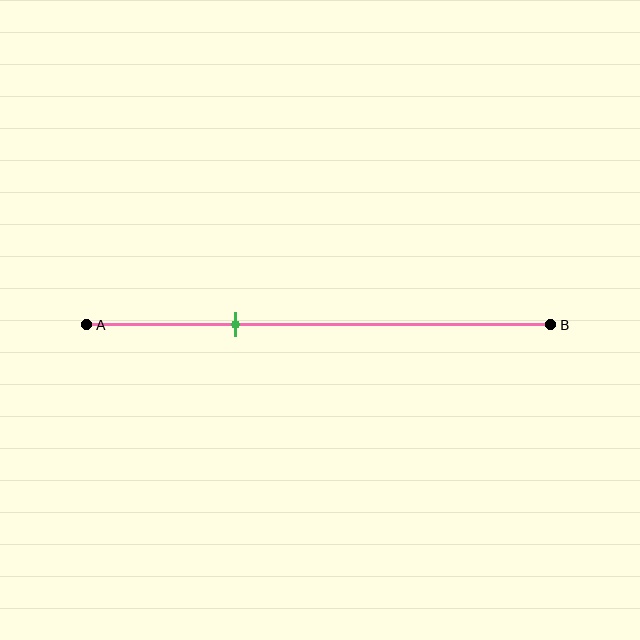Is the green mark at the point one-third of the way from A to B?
Yes, the mark is approximately at the one-third point.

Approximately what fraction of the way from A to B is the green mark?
The green mark is approximately 30% of the way from A to B.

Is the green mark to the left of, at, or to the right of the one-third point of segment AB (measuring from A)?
The green mark is approximately at the one-third point of segment AB.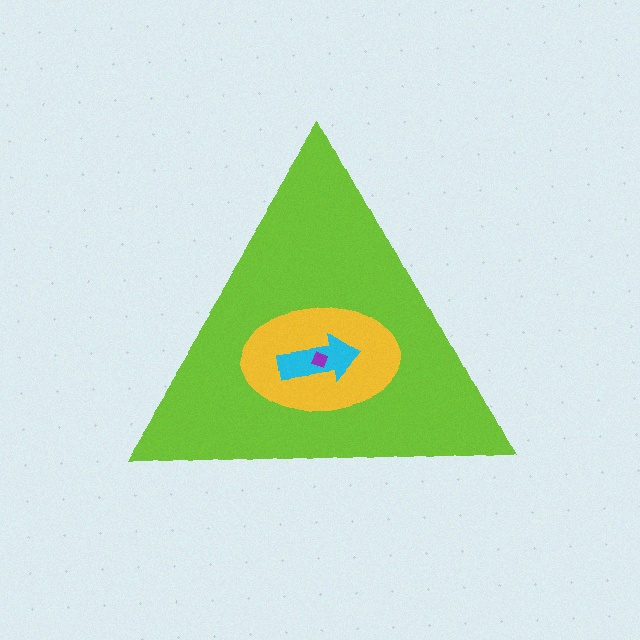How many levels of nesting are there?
4.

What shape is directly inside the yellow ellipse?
The cyan arrow.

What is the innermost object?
The purple square.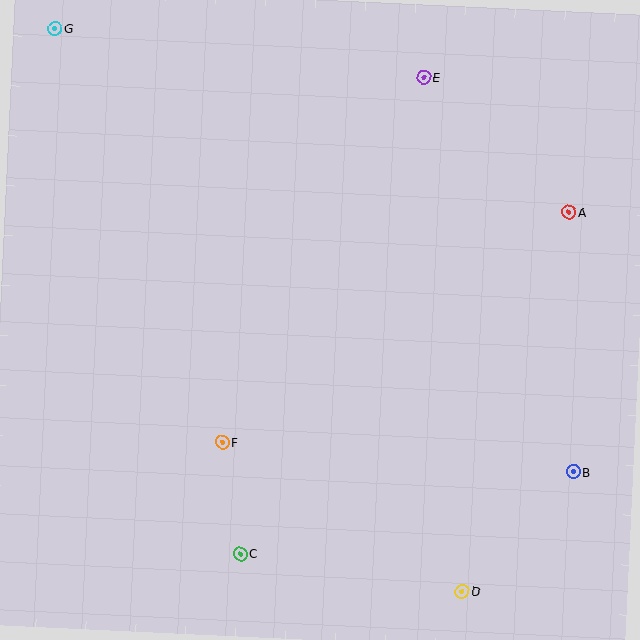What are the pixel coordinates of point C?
Point C is at (240, 554).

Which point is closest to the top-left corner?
Point G is closest to the top-left corner.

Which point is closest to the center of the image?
Point F at (222, 442) is closest to the center.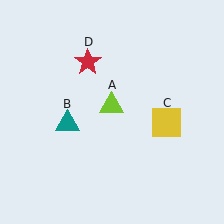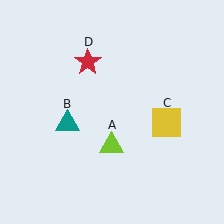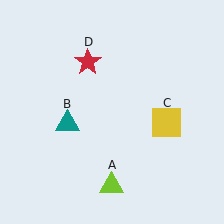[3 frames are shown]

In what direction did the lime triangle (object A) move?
The lime triangle (object A) moved down.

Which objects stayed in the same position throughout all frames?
Teal triangle (object B) and yellow square (object C) and red star (object D) remained stationary.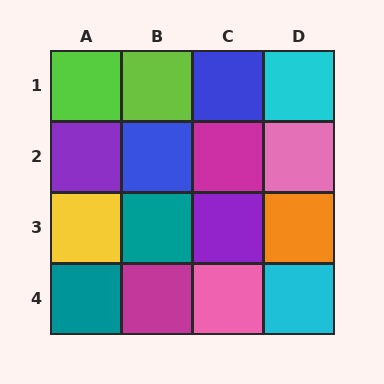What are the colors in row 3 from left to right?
Yellow, teal, purple, orange.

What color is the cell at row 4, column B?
Magenta.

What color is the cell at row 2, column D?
Pink.